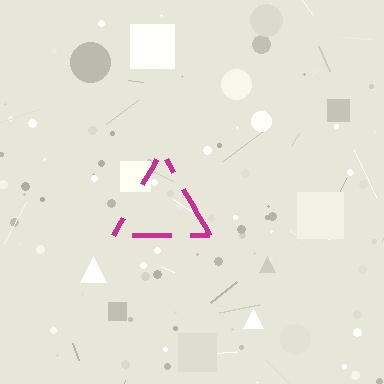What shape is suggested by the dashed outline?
The dashed outline suggests a triangle.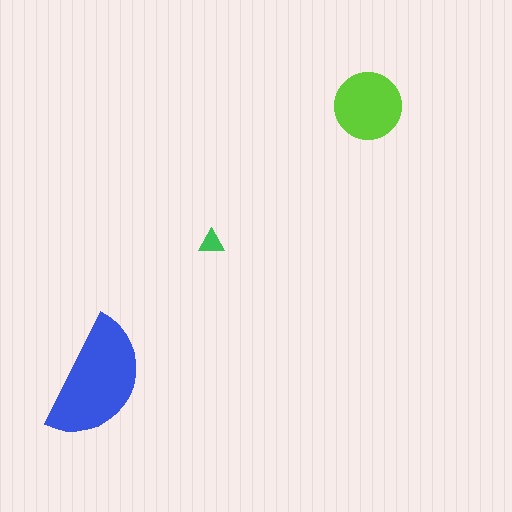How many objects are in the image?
There are 3 objects in the image.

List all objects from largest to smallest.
The blue semicircle, the lime circle, the green triangle.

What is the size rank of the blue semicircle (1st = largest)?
1st.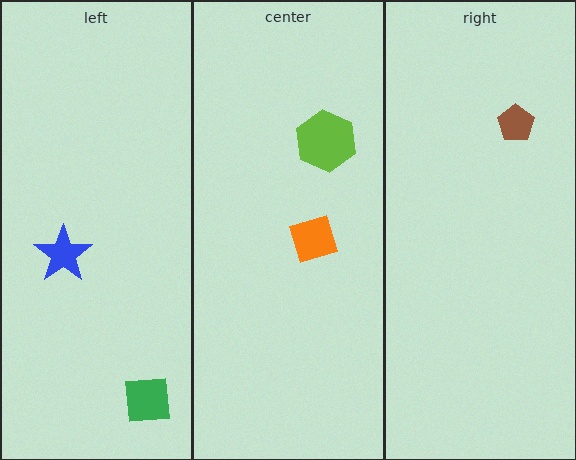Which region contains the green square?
The left region.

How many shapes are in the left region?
2.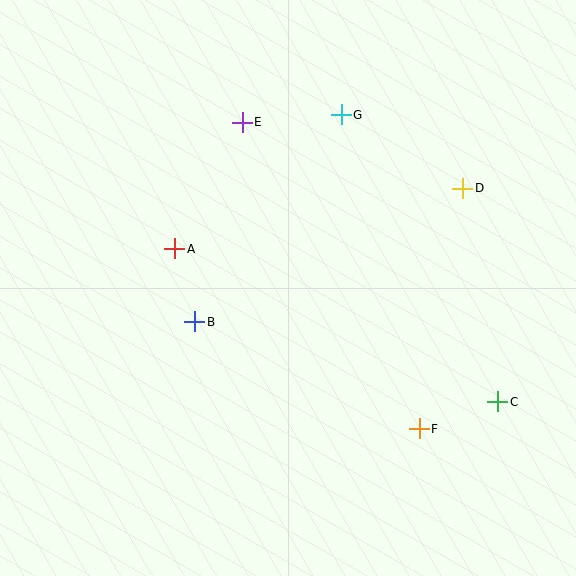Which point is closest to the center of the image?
Point B at (194, 322) is closest to the center.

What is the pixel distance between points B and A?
The distance between B and A is 75 pixels.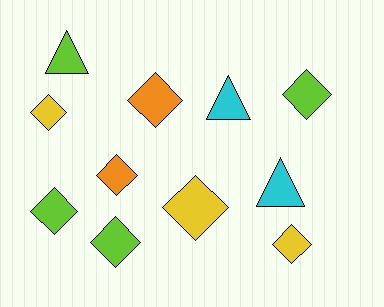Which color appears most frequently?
Lime, with 4 objects.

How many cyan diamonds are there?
There are no cyan diamonds.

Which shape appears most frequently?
Diamond, with 8 objects.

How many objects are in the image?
There are 11 objects.